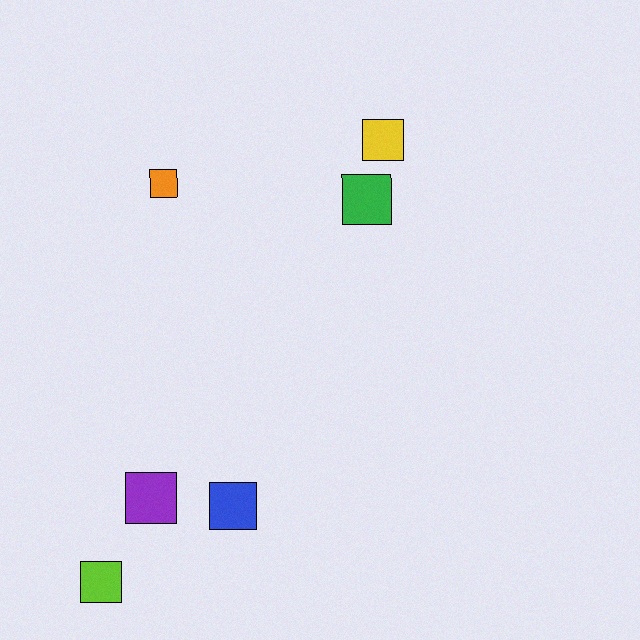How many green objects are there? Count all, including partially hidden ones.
There is 1 green object.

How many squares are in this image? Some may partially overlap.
There are 6 squares.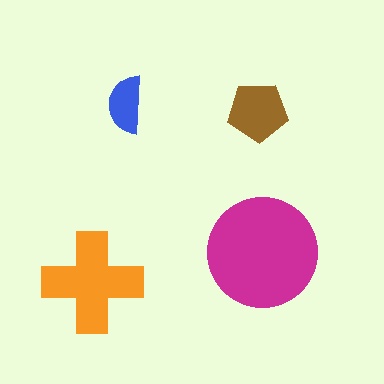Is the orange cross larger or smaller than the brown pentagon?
Larger.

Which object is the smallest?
The blue semicircle.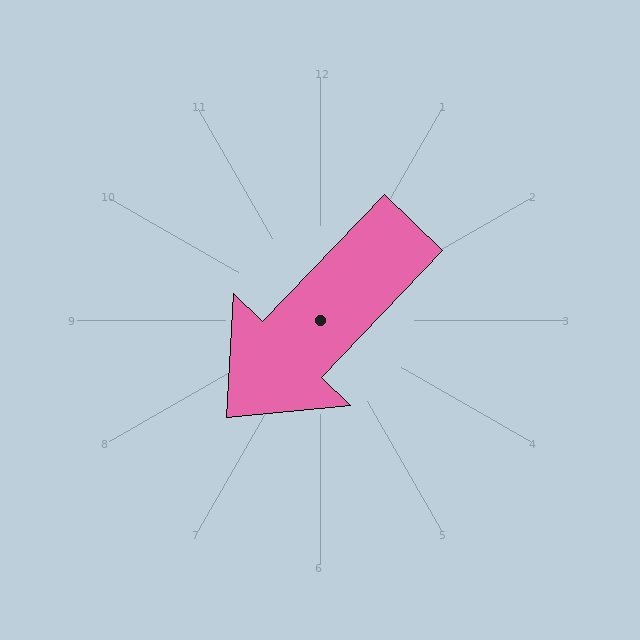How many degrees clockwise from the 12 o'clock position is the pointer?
Approximately 224 degrees.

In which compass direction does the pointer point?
Southwest.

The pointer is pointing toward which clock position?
Roughly 7 o'clock.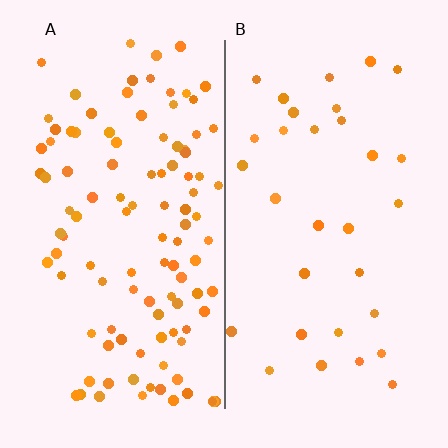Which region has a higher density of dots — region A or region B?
A (the left).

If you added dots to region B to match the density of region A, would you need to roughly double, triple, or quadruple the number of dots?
Approximately triple.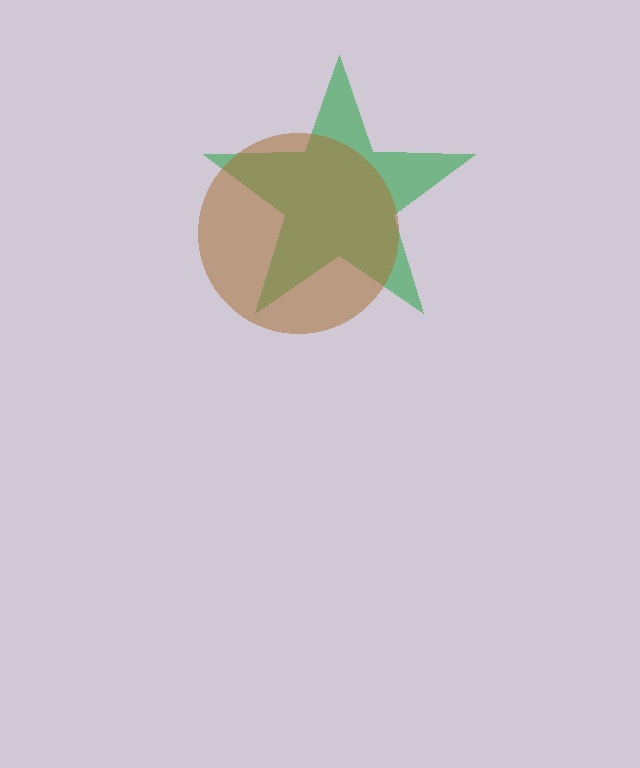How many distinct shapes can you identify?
There are 2 distinct shapes: a green star, a brown circle.